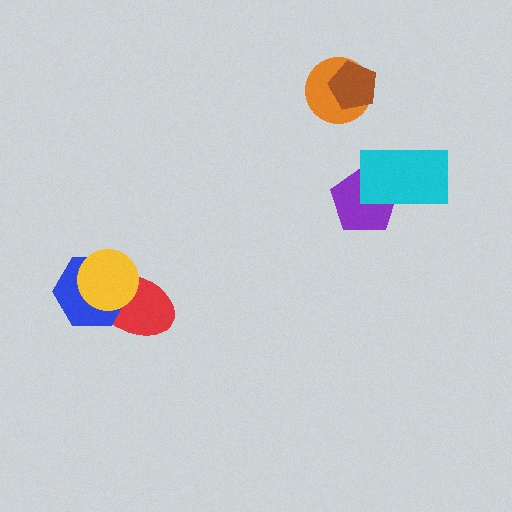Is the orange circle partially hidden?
Yes, it is partially covered by another shape.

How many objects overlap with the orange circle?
1 object overlaps with the orange circle.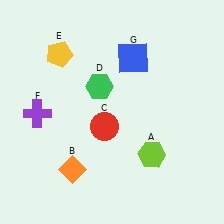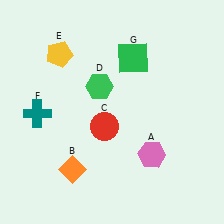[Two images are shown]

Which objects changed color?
A changed from lime to pink. F changed from purple to teal. G changed from blue to green.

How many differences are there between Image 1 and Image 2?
There are 3 differences between the two images.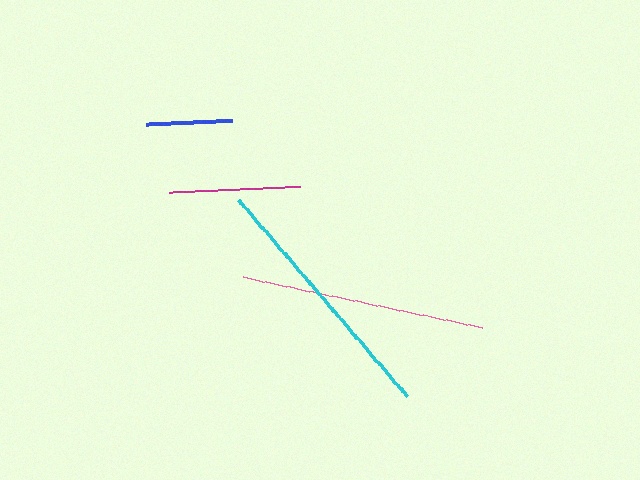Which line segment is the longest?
The cyan line is the longest at approximately 259 pixels.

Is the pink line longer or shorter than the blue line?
The pink line is longer than the blue line.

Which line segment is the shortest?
The blue line is the shortest at approximately 86 pixels.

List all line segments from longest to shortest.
From longest to shortest: cyan, pink, magenta, blue.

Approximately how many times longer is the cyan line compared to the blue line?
The cyan line is approximately 3.0 times the length of the blue line.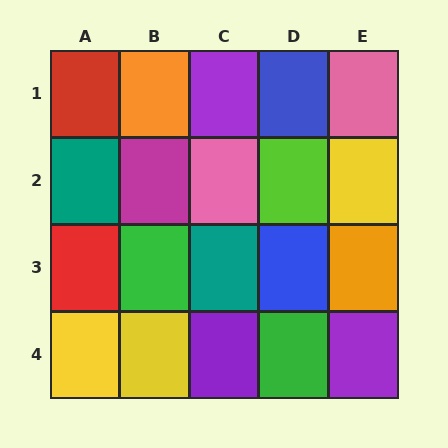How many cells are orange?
2 cells are orange.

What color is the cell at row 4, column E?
Purple.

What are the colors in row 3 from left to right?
Red, green, teal, blue, orange.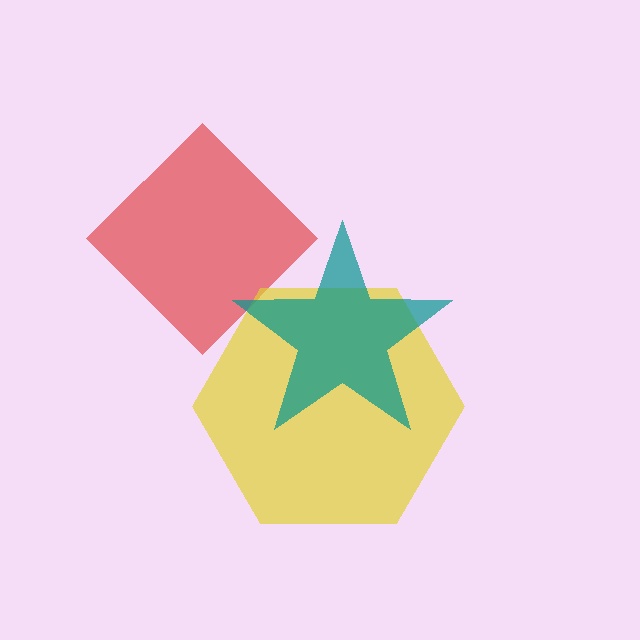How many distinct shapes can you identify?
There are 3 distinct shapes: a red diamond, a yellow hexagon, a teal star.